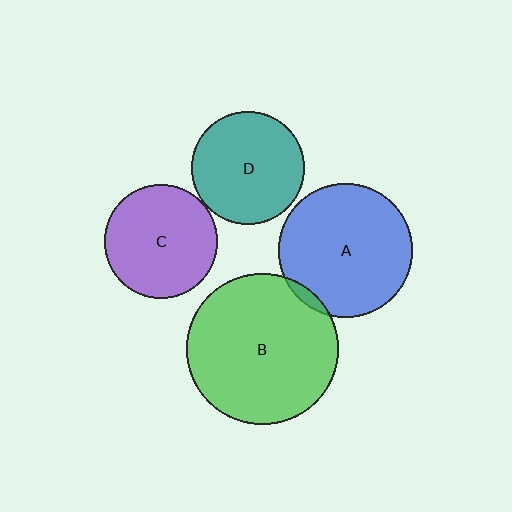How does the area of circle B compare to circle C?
Approximately 1.8 times.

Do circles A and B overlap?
Yes.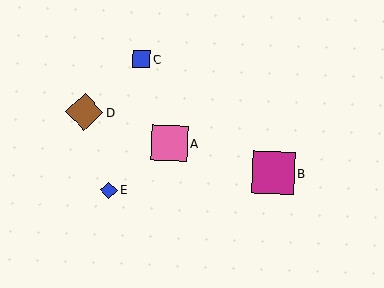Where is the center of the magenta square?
The center of the magenta square is at (273, 173).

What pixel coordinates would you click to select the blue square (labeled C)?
Click at (142, 59) to select the blue square C.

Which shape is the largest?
The magenta square (labeled B) is the largest.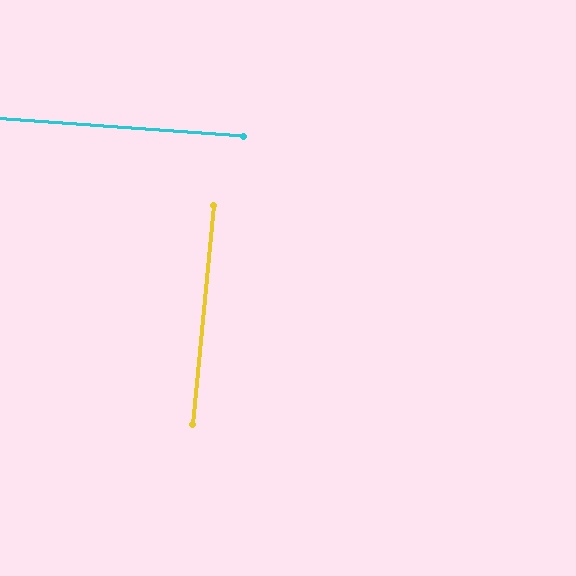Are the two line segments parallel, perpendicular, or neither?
Perpendicular — they meet at approximately 89°.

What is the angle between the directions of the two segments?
Approximately 89 degrees.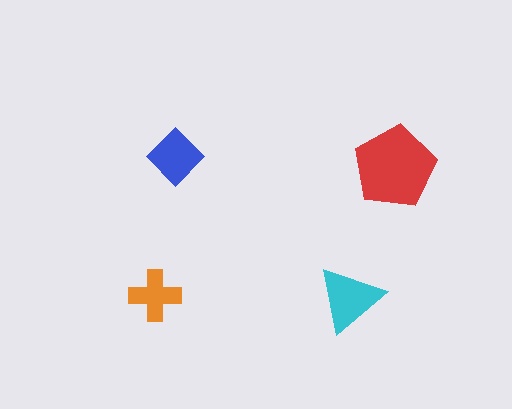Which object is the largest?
The red pentagon.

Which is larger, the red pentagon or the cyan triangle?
The red pentagon.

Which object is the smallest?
The orange cross.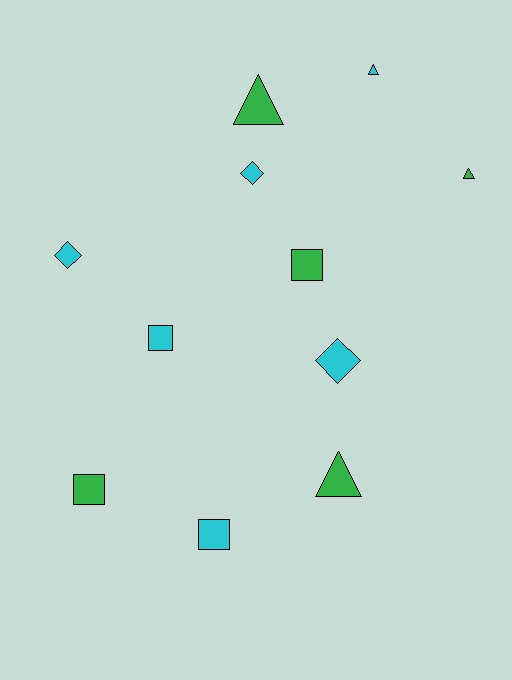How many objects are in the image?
There are 11 objects.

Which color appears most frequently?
Cyan, with 6 objects.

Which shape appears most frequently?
Square, with 4 objects.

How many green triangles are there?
There are 3 green triangles.